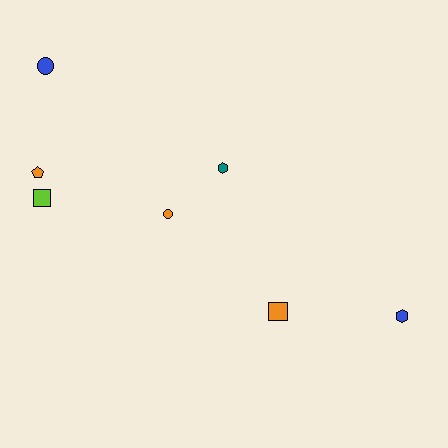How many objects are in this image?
There are 7 objects.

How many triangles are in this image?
There are no triangles.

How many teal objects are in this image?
There is 1 teal object.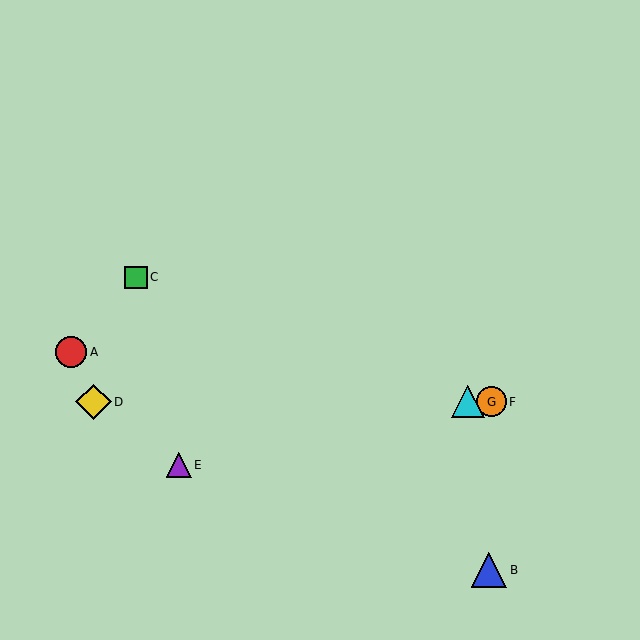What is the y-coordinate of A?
Object A is at y≈352.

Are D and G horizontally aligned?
Yes, both are at y≈402.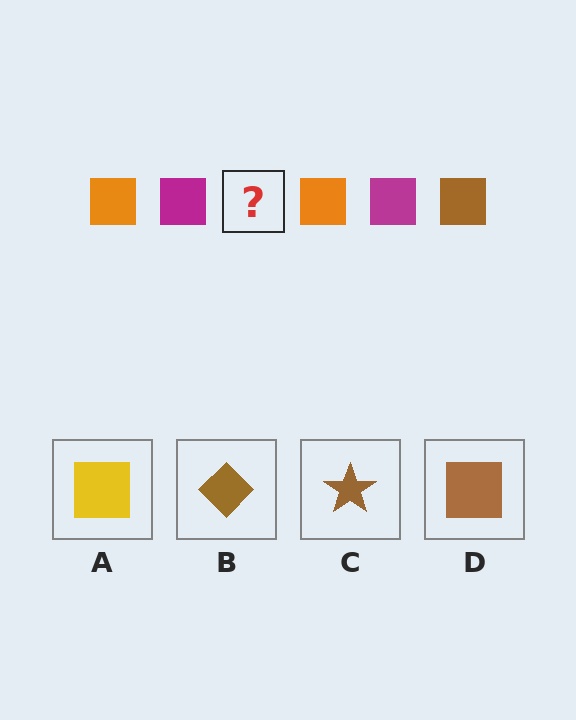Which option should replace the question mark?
Option D.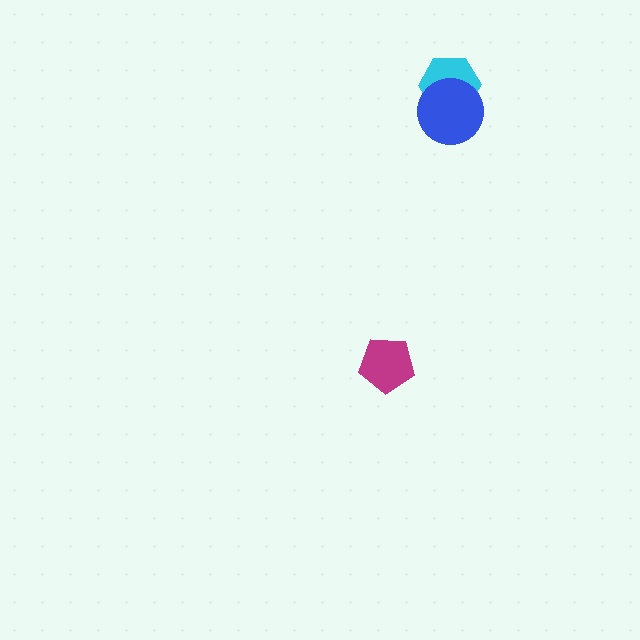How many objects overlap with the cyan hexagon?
1 object overlaps with the cyan hexagon.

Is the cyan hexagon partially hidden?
Yes, it is partially covered by another shape.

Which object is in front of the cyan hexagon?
The blue circle is in front of the cyan hexagon.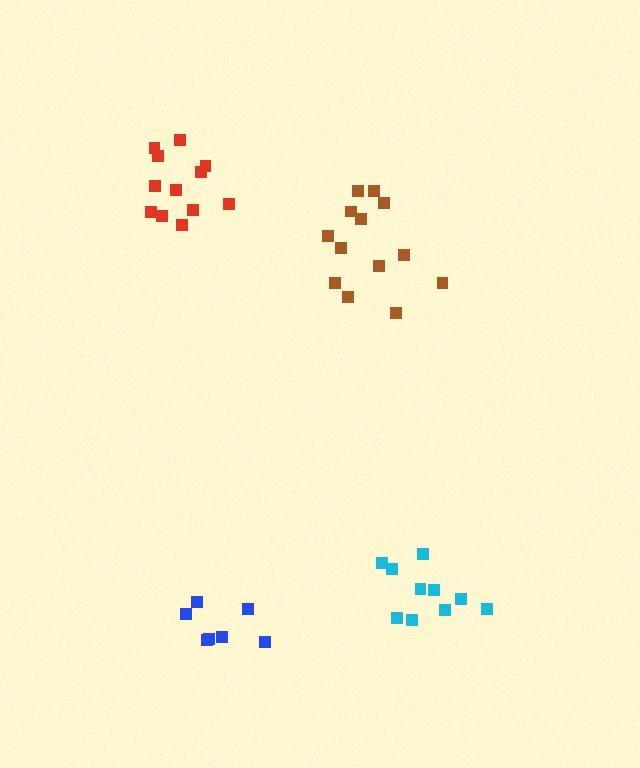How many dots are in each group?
Group 1: 12 dots, Group 2: 7 dots, Group 3: 13 dots, Group 4: 10 dots (42 total).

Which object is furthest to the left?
The red cluster is leftmost.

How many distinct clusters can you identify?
There are 4 distinct clusters.